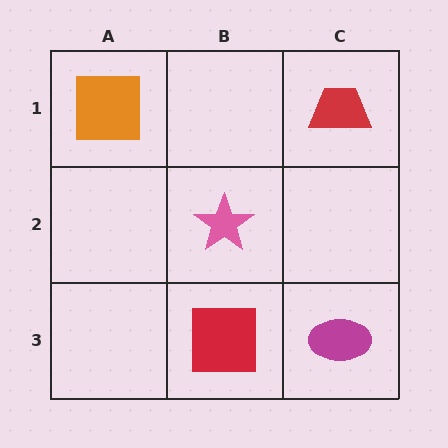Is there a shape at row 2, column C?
No, that cell is empty.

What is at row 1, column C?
A red trapezoid.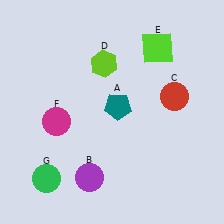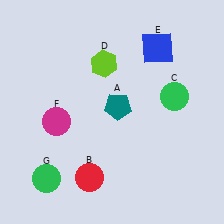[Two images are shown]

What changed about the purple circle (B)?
In Image 1, B is purple. In Image 2, it changed to red.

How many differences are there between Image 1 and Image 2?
There are 3 differences between the two images.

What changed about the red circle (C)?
In Image 1, C is red. In Image 2, it changed to green.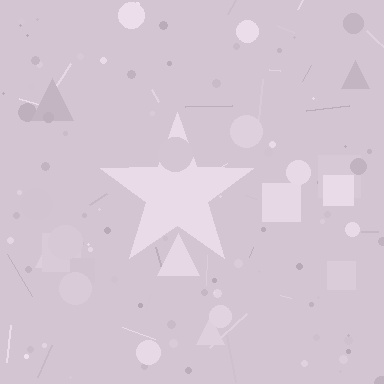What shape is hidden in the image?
A star is hidden in the image.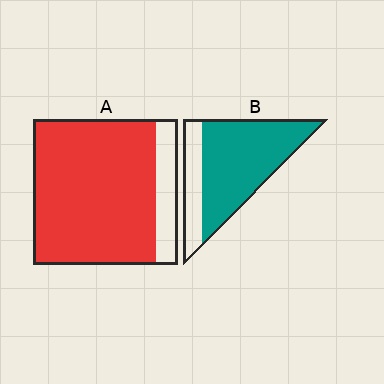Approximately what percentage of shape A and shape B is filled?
A is approximately 85% and B is approximately 75%.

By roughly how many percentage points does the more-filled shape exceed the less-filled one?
By roughly 10 percentage points (A over B).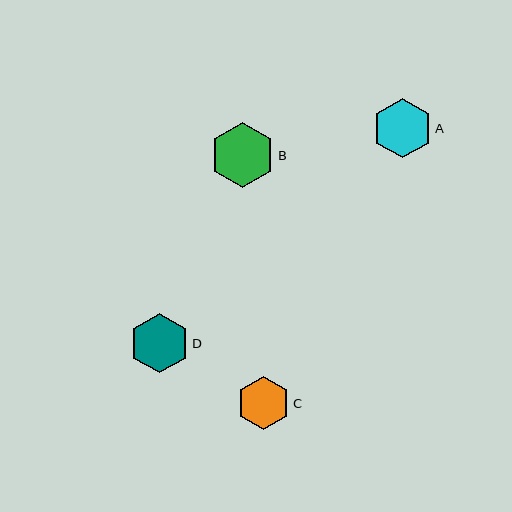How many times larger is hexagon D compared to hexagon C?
Hexagon D is approximately 1.1 times the size of hexagon C.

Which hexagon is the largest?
Hexagon B is the largest with a size of approximately 65 pixels.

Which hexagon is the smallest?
Hexagon C is the smallest with a size of approximately 54 pixels.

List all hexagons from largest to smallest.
From largest to smallest: B, D, A, C.